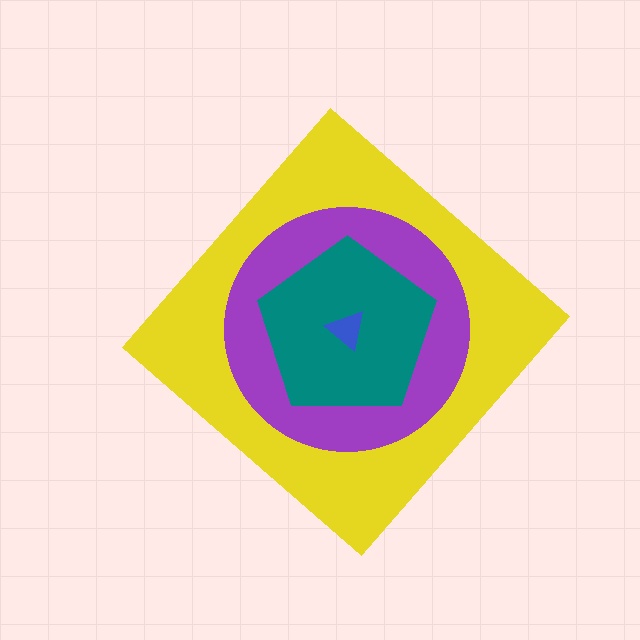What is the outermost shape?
The yellow diamond.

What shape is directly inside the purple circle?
The teal pentagon.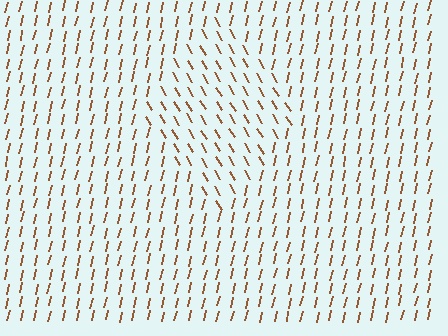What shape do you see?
I see a diamond.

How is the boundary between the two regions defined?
The boundary is defined purely by a change in line orientation (approximately 45 degrees difference). All lines are the same color and thickness.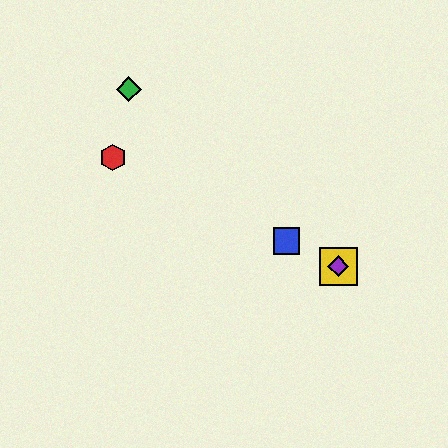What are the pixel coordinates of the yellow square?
The yellow square is at (339, 267).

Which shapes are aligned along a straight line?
The red hexagon, the blue square, the yellow square, the purple diamond are aligned along a straight line.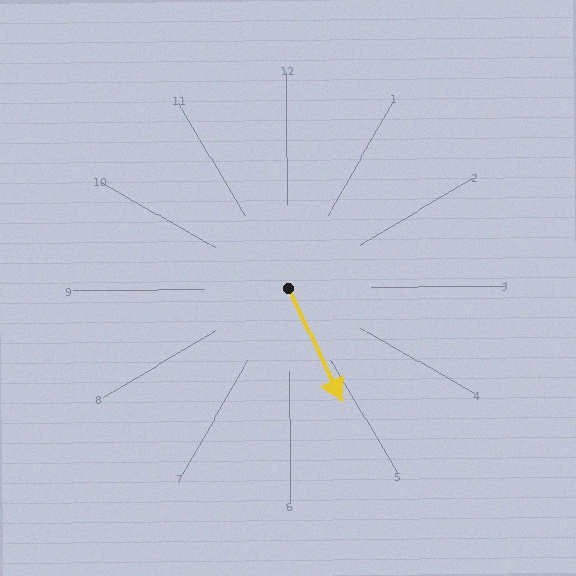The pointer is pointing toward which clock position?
Roughly 5 o'clock.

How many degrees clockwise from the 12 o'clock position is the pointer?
Approximately 155 degrees.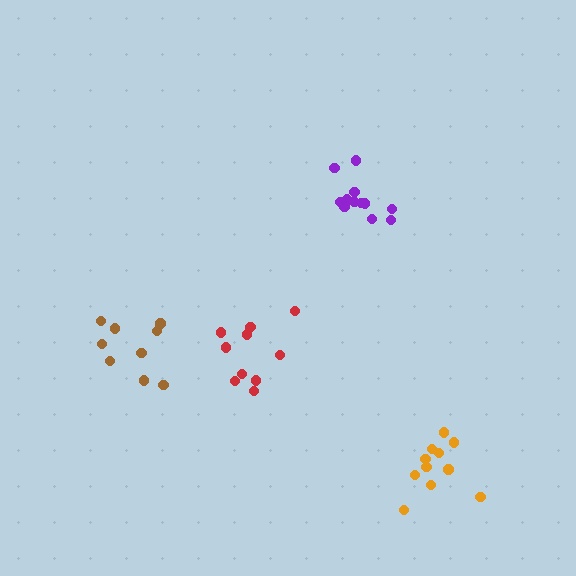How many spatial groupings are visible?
There are 4 spatial groupings.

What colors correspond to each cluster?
The clusters are colored: red, purple, brown, orange.